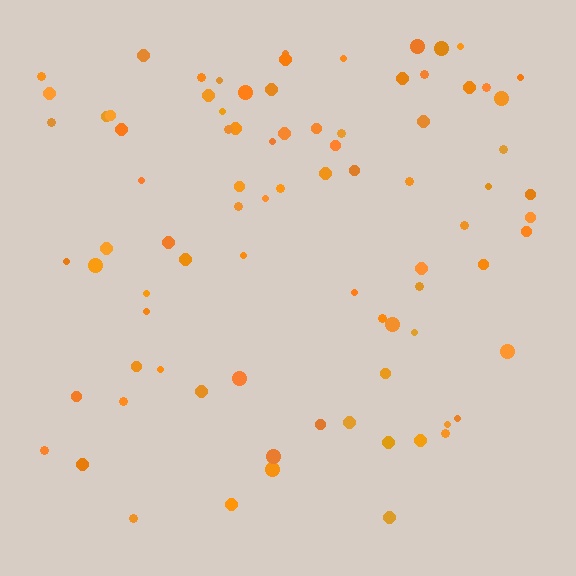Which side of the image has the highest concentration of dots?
The top.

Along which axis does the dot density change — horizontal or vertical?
Vertical.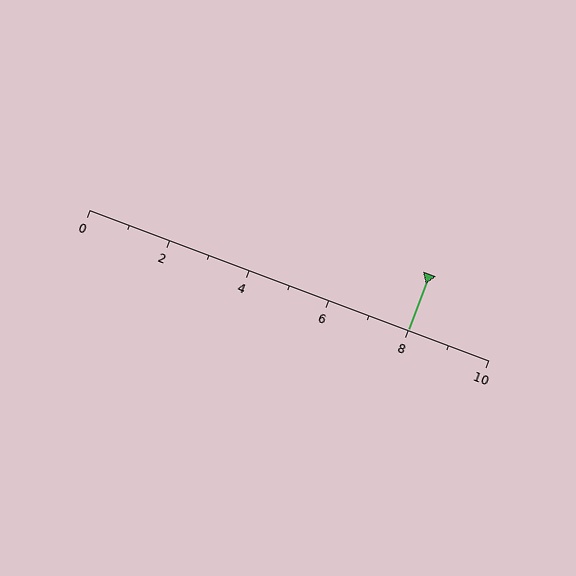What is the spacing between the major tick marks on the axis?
The major ticks are spaced 2 apart.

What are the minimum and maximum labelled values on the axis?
The axis runs from 0 to 10.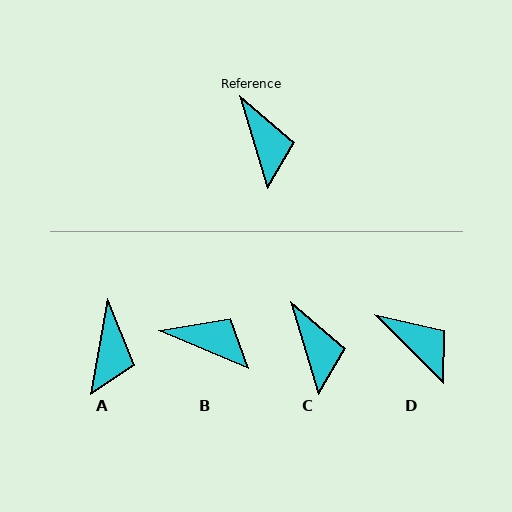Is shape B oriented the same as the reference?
No, it is off by about 50 degrees.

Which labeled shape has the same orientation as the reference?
C.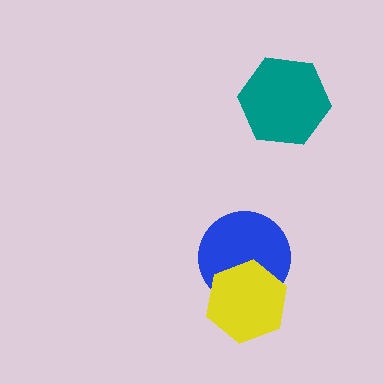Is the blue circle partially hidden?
Yes, it is partially covered by another shape.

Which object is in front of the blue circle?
The yellow hexagon is in front of the blue circle.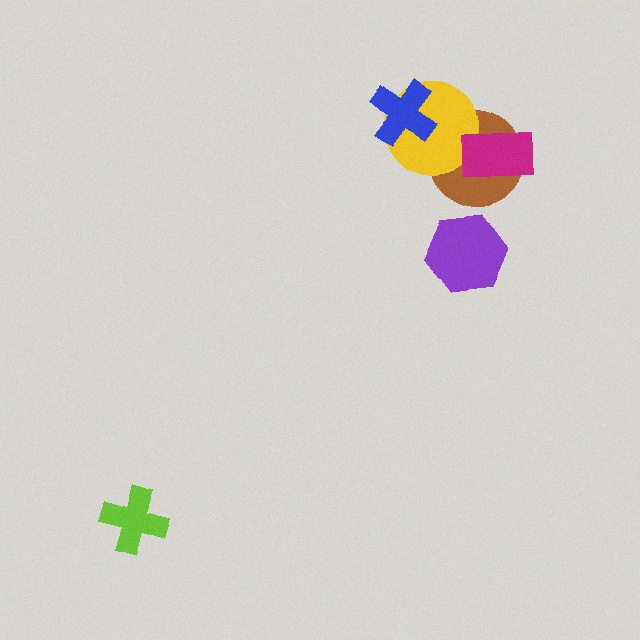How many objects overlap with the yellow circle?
3 objects overlap with the yellow circle.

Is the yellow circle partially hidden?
Yes, it is partially covered by another shape.